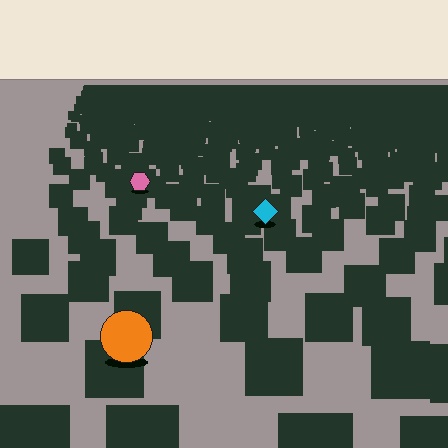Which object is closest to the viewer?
The orange circle is closest. The texture marks near it are larger and more spread out.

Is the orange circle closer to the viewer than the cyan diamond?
Yes. The orange circle is closer — you can tell from the texture gradient: the ground texture is coarser near it.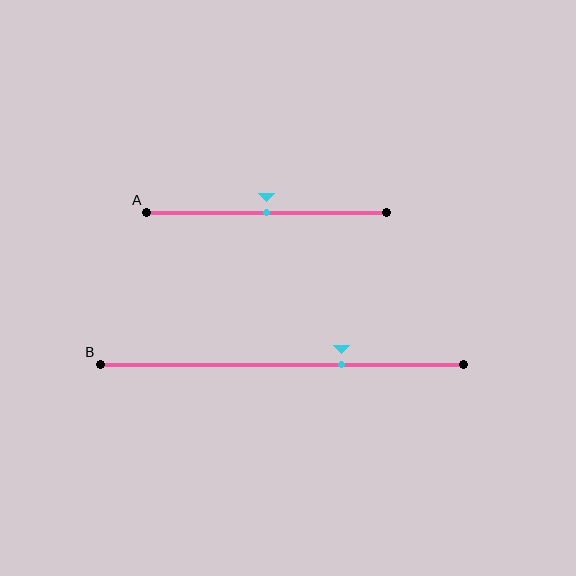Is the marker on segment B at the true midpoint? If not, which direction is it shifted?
No, the marker on segment B is shifted to the right by about 17% of the segment length.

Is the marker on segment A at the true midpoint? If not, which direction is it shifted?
Yes, the marker on segment A is at the true midpoint.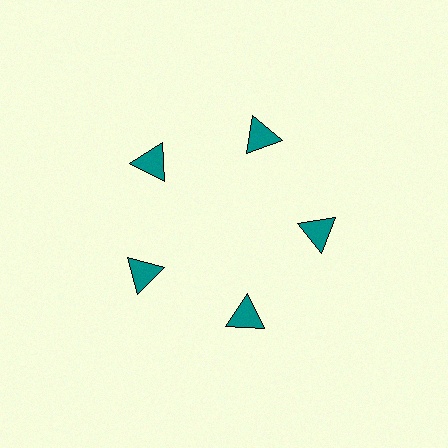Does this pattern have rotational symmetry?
Yes, this pattern has 5-fold rotational symmetry. It looks the same after rotating 72 degrees around the center.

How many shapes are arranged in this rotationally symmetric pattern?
There are 5 shapes, arranged in 5 groups of 1.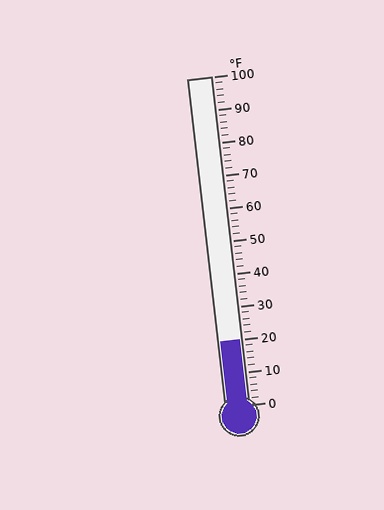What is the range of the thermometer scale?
The thermometer scale ranges from 0°F to 100°F.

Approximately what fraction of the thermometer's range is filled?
The thermometer is filled to approximately 20% of its range.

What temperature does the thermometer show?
The thermometer shows approximately 20°F.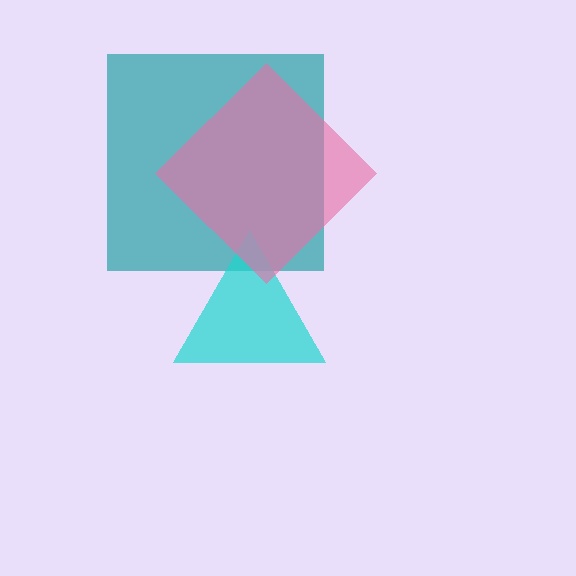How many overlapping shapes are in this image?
There are 3 overlapping shapes in the image.